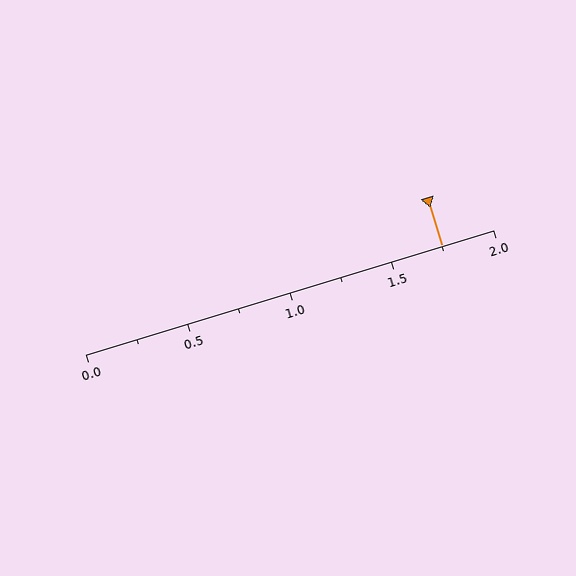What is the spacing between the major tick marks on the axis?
The major ticks are spaced 0.5 apart.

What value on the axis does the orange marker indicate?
The marker indicates approximately 1.75.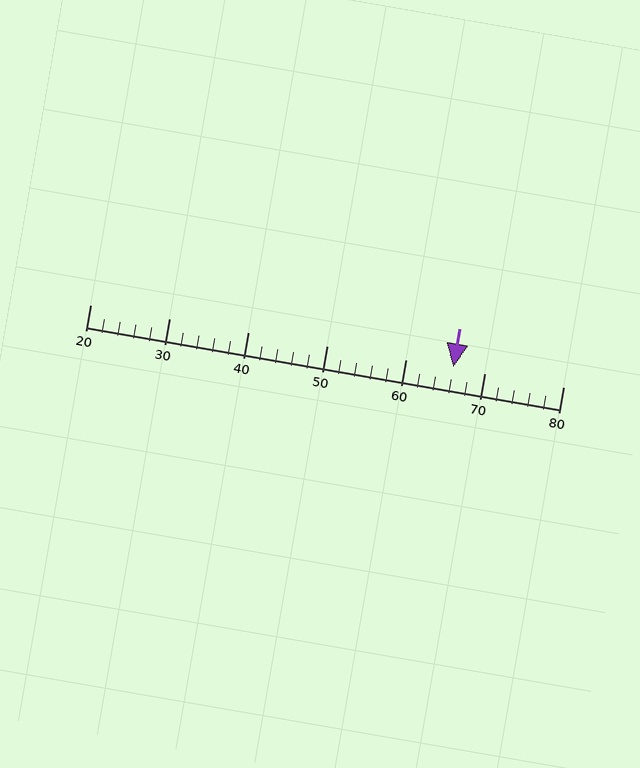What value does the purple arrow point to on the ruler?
The purple arrow points to approximately 66.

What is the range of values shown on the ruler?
The ruler shows values from 20 to 80.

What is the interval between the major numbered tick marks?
The major tick marks are spaced 10 units apart.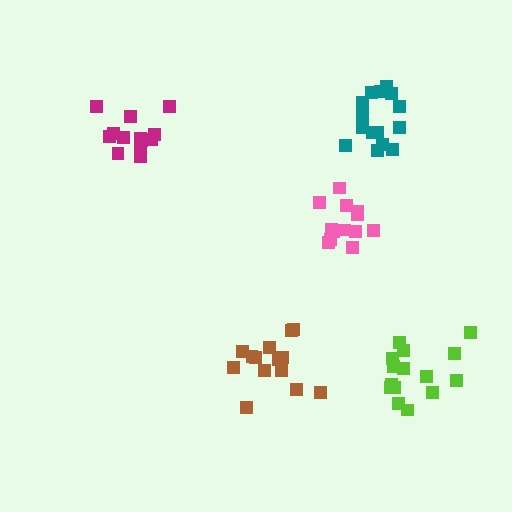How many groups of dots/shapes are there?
There are 5 groups.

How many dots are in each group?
Group 1: 13 dots, Group 2: 13 dots, Group 3: 14 dots, Group 4: 15 dots, Group 5: 15 dots (70 total).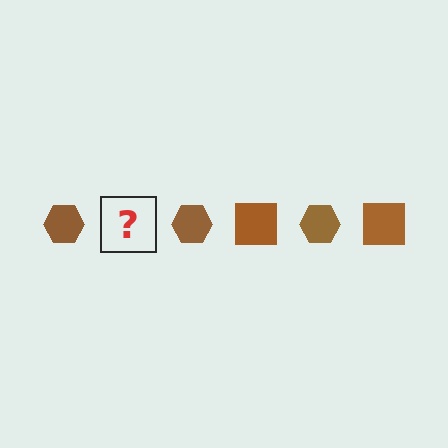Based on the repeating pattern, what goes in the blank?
The blank should be a brown square.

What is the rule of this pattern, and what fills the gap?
The rule is that the pattern cycles through hexagon, square shapes in brown. The gap should be filled with a brown square.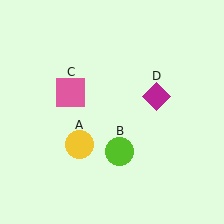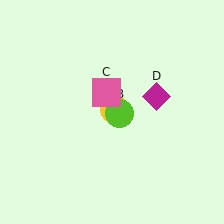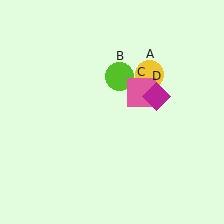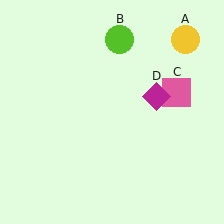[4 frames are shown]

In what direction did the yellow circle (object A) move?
The yellow circle (object A) moved up and to the right.